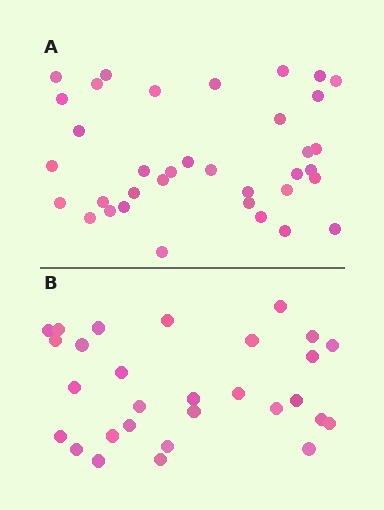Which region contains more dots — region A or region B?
Region A (the top region) has more dots.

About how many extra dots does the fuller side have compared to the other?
Region A has roughly 8 or so more dots than region B.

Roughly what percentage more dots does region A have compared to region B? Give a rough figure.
About 25% more.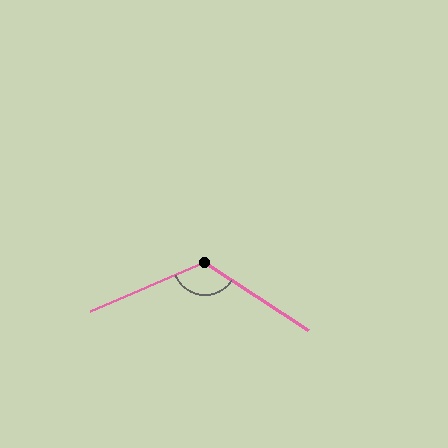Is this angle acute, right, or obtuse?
It is obtuse.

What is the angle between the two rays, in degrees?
Approximately 123 degrees.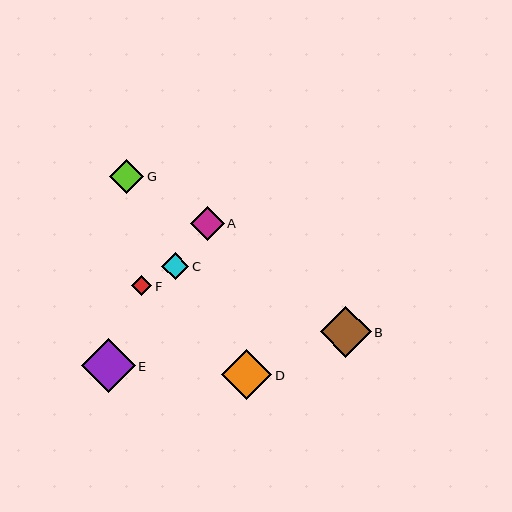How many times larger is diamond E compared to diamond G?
Diamond E is approximately 1.6 times the size of diamond G.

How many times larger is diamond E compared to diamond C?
Diamond E is approximately 2.0 times the size of diamond C.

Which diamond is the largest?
Diamond E is the largest with a size of approximately 54 pixels.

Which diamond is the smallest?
Diamond F is the smallest with a size of approximately 20 pixels.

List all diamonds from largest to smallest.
From largest to smallest: E, B, D, G, A, C, F.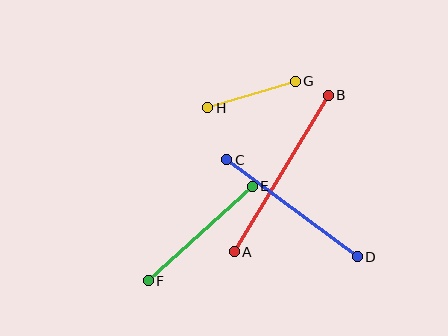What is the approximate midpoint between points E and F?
The midpoint is at approximately (200, 233) pixels.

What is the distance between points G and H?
The distance is approximately 91 pixels.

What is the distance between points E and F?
The distance is approximately 140 pixels.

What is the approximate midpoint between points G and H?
The midpoint is at approximately (252, 94) pixels.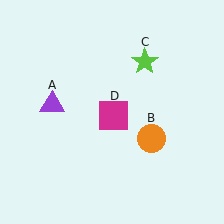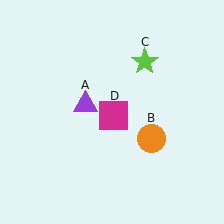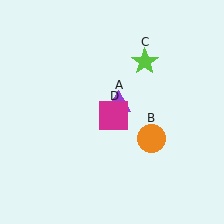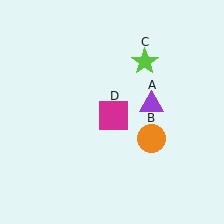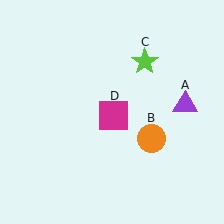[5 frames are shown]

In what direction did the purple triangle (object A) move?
The purple triangle (object A) moved right.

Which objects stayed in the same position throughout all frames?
Orange circle (object B) and lime star (object C) and magenta square (object D) remained stationary.